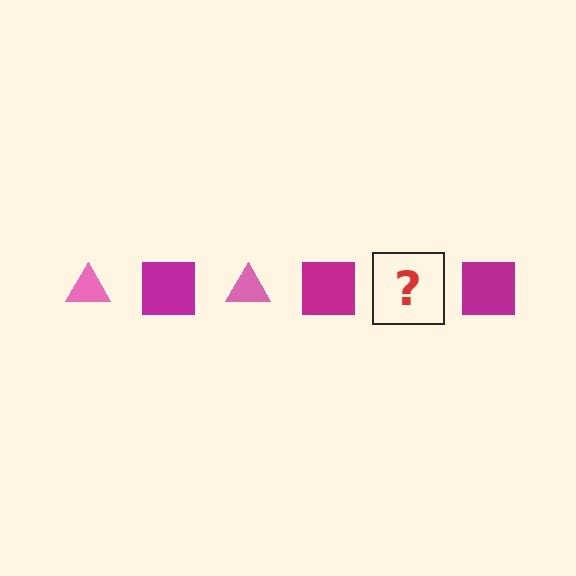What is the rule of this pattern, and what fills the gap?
The rule is that the pattern alternates between pink triangle and magenta square. The gap should be filled with a pink triangle.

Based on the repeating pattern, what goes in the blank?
The blank should be a pink triangle.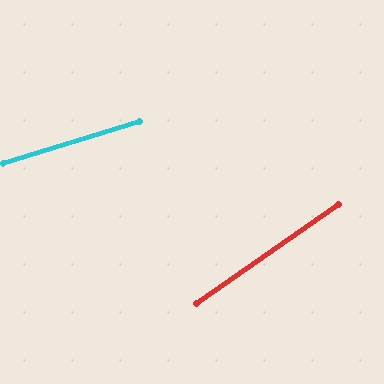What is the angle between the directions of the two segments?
Approximately 18 degrees.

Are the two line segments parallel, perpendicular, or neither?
Neither parallel nor perpendicular — they differ by about 18°.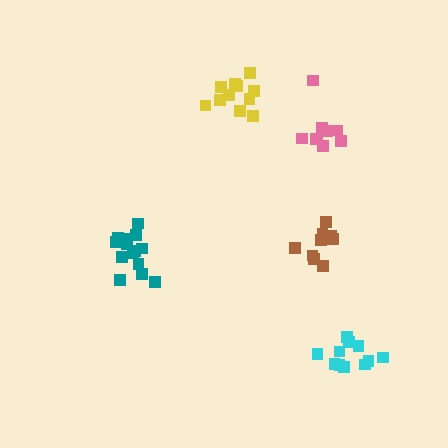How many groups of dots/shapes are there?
There are 5 groups.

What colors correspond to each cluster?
The clusters are colored: teal, pink, cyan, yellow, brown.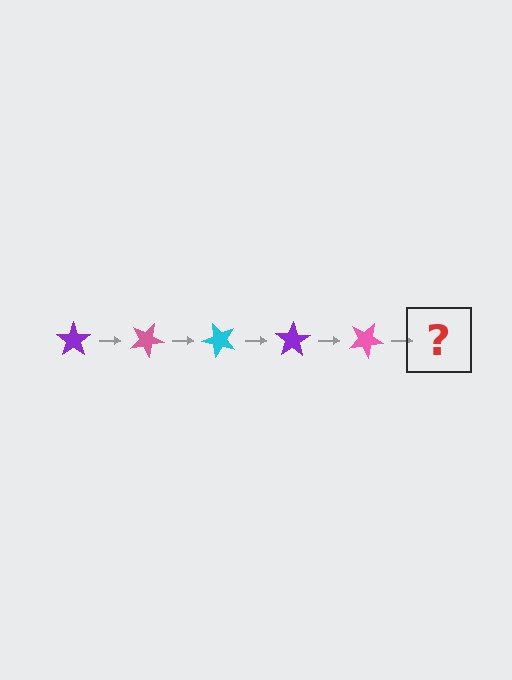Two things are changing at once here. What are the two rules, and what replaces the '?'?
The two rules are that it rotates 25 degrees each step and the color cycles through purple, pink, and cyan. The '?' should be a cyan star, rotated 125 degrees from the start.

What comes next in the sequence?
The next element should be a cyan star, rotated 125 degrees from the start.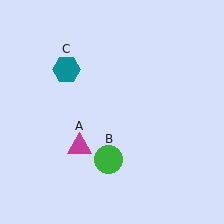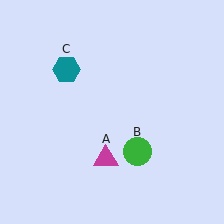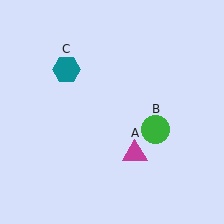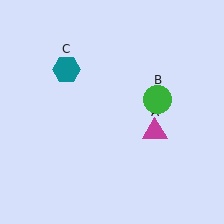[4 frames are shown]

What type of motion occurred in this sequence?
The magenta triangle (object A), green circle (object B) rotated counterclockwise around the center of the scene.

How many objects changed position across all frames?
2 objects changed position: magenta triangle (object A), green circle (object B).